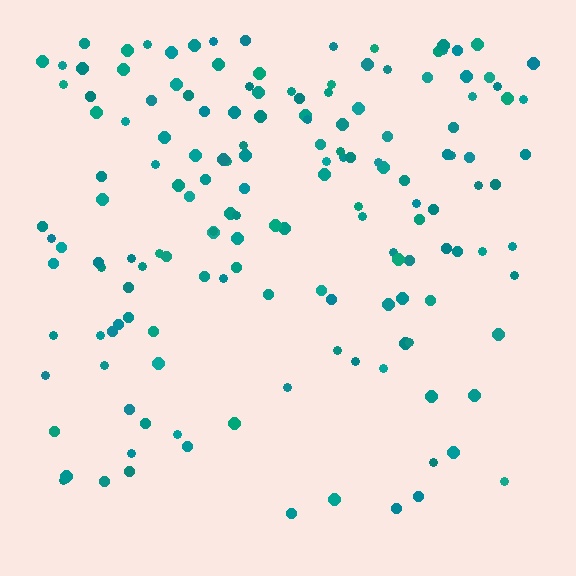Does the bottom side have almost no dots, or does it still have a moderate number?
Still a moderate number, just noticeably fewer than the top.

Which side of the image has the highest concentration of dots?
The top.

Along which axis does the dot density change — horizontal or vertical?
Vertical.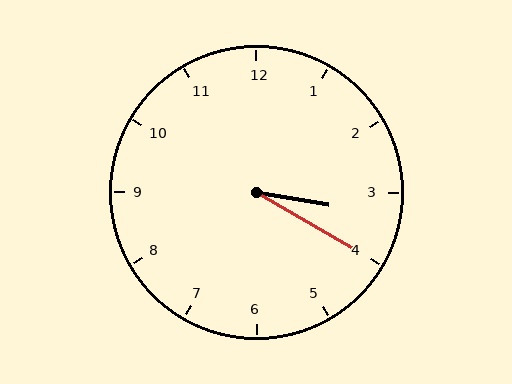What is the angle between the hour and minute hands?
Approximately 20 degrees.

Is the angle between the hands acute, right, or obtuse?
It is acute.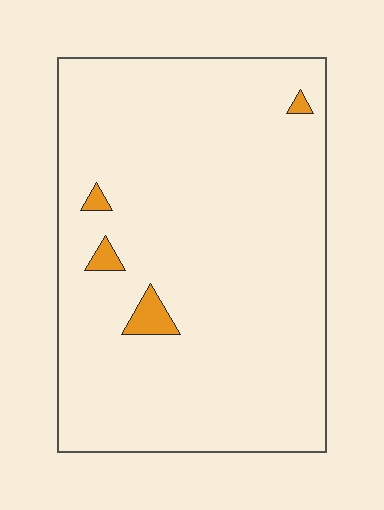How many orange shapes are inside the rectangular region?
4.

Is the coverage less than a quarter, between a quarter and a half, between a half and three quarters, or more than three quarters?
Less than a quarter.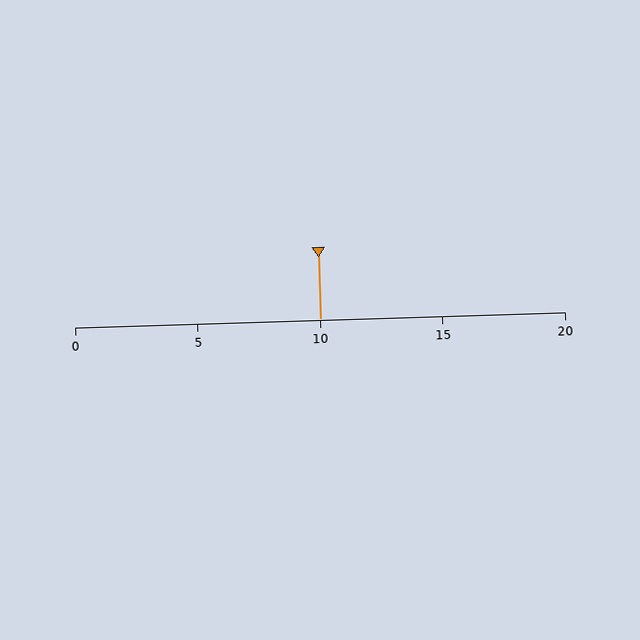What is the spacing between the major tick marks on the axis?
The major ticks are spaced 5 apart.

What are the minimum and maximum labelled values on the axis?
The axis runs from 0 to 20.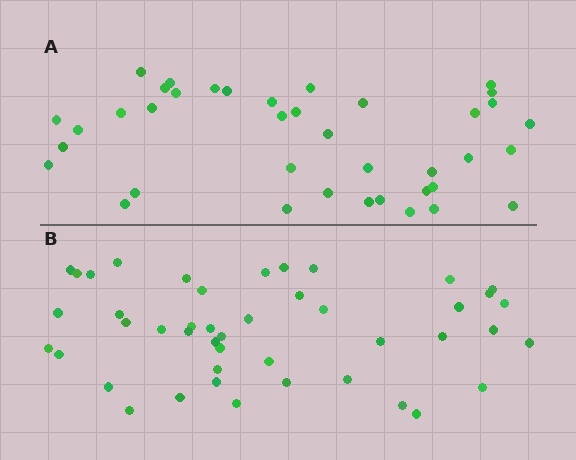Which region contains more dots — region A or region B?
Region B (the bottom region) has more dots.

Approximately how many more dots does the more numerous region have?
Region B has about 6 more dots than region A.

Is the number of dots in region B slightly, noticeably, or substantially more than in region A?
Region B has only slightly more — the two regions are fairly close. The ratio is roughly 1.2 to 1.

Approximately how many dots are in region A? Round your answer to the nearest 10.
About 40 dots. (The exact count is 39, which rounds to 40.)